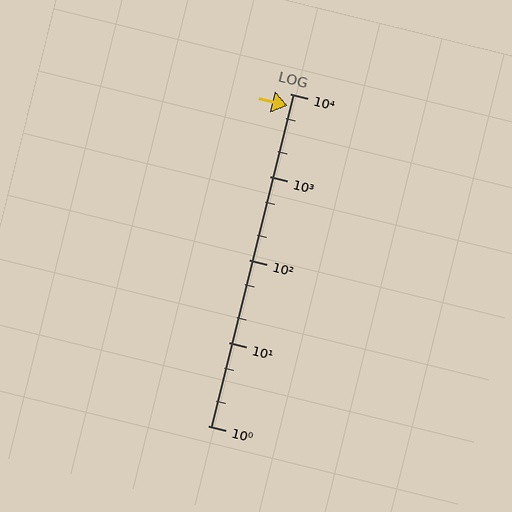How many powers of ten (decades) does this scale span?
The scale spans 4 decades, from 1 to 10000.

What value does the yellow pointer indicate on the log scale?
The pointer indicates approximately 7100.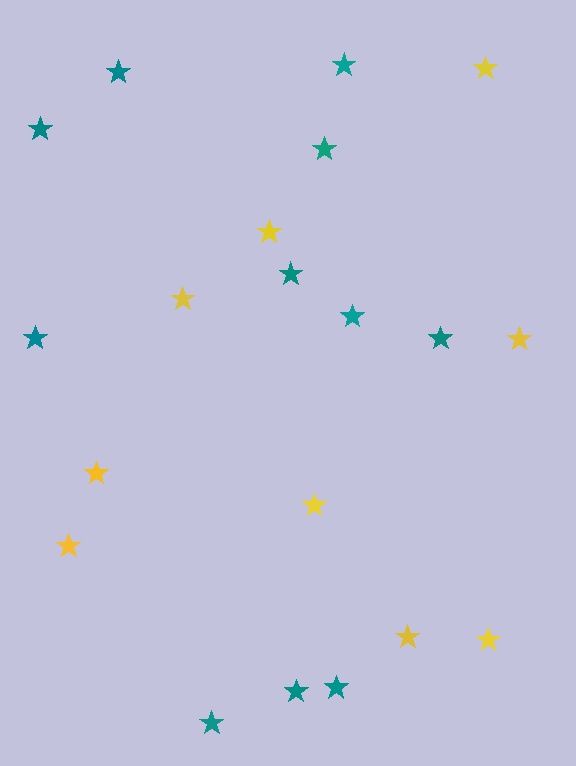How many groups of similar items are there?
There are 2 groups: one group of yellow stars (9) and one group of teal stars (11).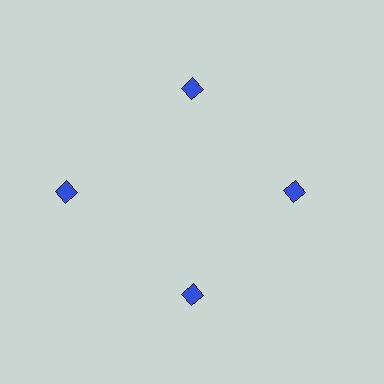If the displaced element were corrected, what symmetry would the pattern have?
It would have 4-fold rotational symmetry — the pattern would map onto itself every 90 degrees.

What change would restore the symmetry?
The symmetry would be restored by moving it inward, back onto the ring so that all 4 diamonds sit at equal angles and equal distance from the center.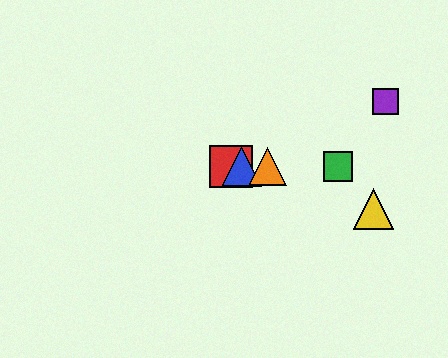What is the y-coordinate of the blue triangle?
The blue triangle is at y≈167.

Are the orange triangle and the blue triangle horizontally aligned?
Yes, both are at y≈167.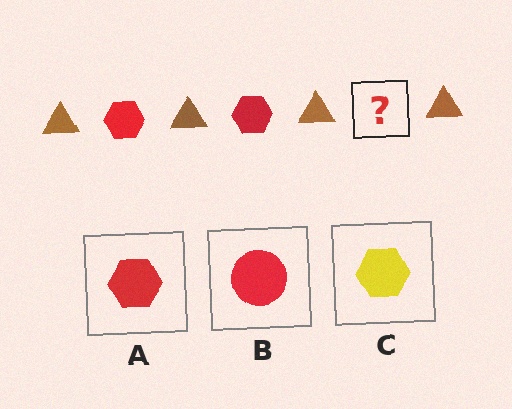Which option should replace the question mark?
Option A.